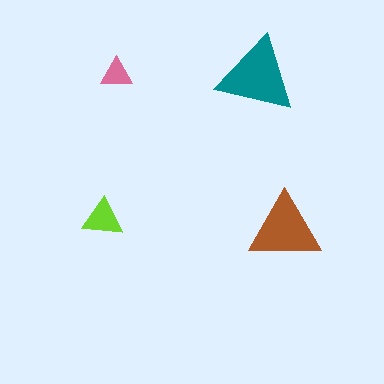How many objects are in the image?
There are 4 objects in the image.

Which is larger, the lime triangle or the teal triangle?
The teal one.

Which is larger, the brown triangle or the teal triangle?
The teal one.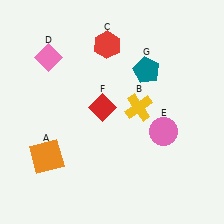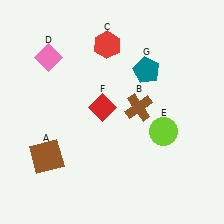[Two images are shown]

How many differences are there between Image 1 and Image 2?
There are 3 differences between the two images.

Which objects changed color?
A changed from orange to brown. B changed from yellow to brown. E changed from pink to lime.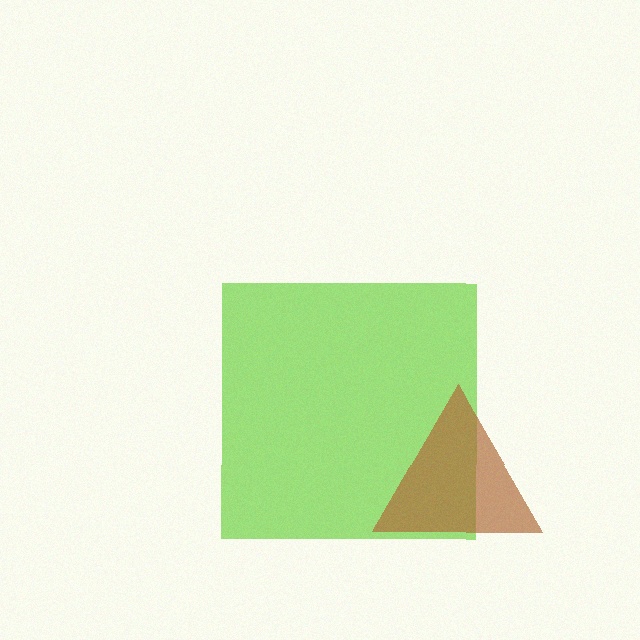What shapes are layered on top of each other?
The layered shapes are: a lime square, a brown triangle.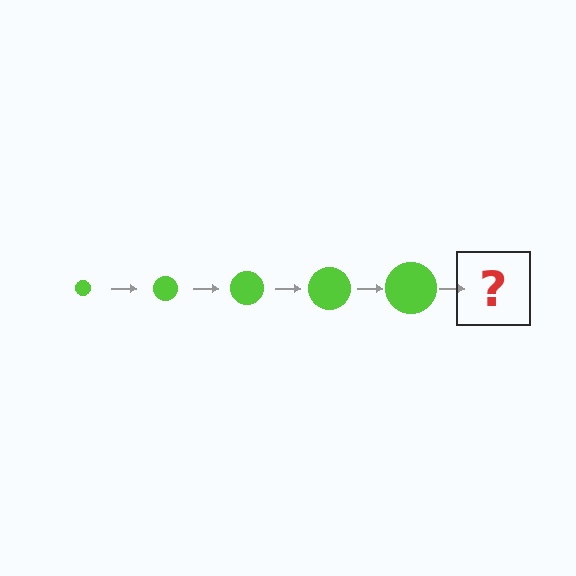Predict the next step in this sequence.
The next step is a lime circle, larger than the previous one.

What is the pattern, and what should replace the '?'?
The pattern is that the circle gets progressively larger each step. The '?' should be a lime circle, larger than the previous one.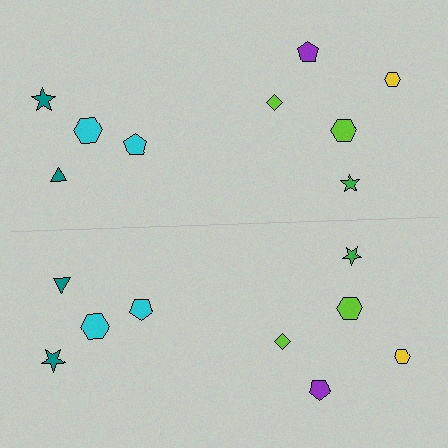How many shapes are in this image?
There are 18 shapes in this image.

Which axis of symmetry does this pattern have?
The pattern has a horizontal axis of symmetry running through the center of the image.